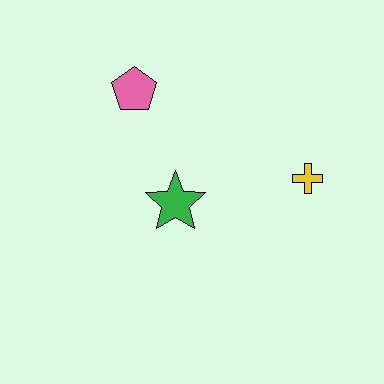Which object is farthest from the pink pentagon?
The yellow cross is farthest from the pink pentagon.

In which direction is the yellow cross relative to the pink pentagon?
The yellow cross is to the right of the pink pentagon.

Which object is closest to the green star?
The pink pentagon is closest to the green star.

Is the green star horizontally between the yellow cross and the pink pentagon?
Yes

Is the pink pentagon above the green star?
Yes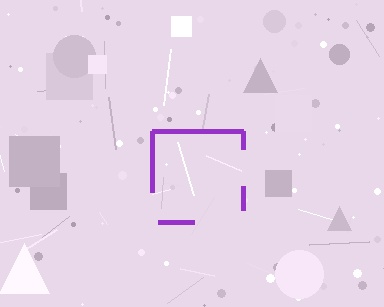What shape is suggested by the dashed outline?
The dashed outline suggests a square.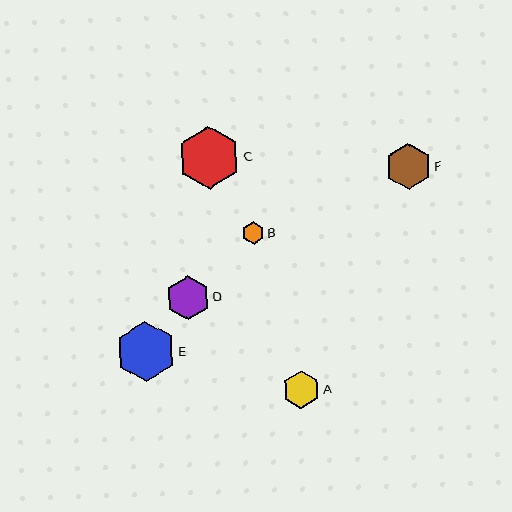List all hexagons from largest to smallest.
From largest to smallest: C, E, F, D, A, B.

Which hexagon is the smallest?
Hexagon B is the smallest with a size of approximately 23 pixels.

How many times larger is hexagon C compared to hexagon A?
Hexagon C is approximately 1.7 times the size of hexagon A.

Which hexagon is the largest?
Hexagon C is the largest with a size of approximately 63 pixels.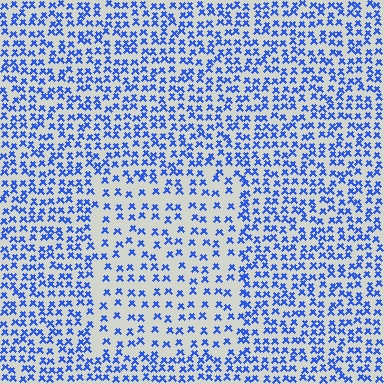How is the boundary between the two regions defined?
The boundary is defined by a change in element density (approximately 1.8x ratio). All elements are the same color, size, and shape.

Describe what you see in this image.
The image contains small blue elements arranged at two different densities. A rectangle-shaped region is visible where the elements are less densely packed than the surrounding area.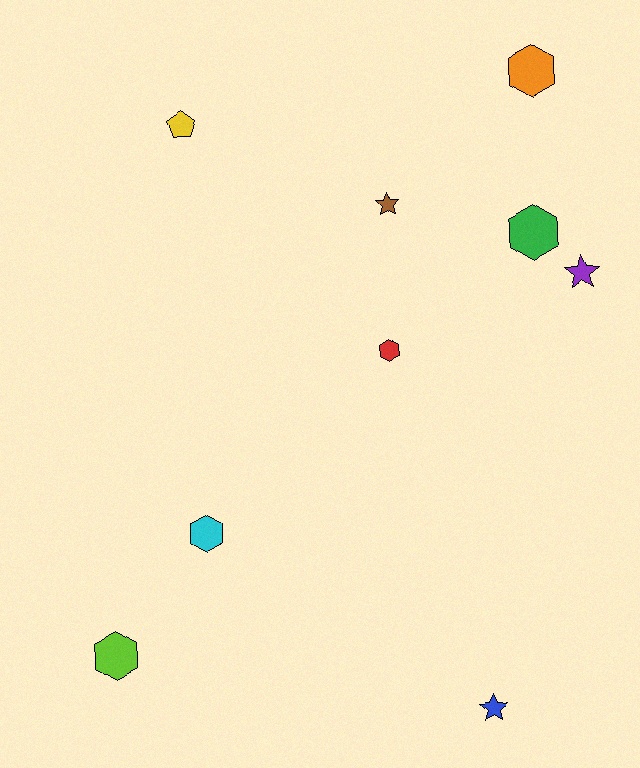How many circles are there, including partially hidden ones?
There are no circles.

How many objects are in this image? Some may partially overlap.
There are 9 objects.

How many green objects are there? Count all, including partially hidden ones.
There is 1 green object.